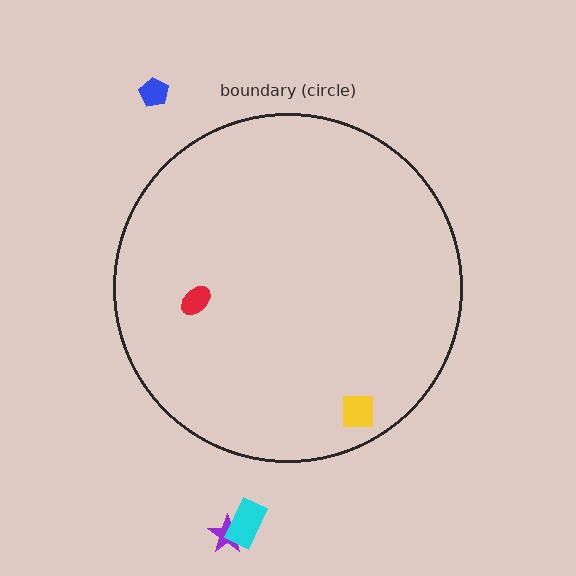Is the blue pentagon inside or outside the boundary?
Outside.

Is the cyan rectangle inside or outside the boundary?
Outside.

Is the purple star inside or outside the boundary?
Outside.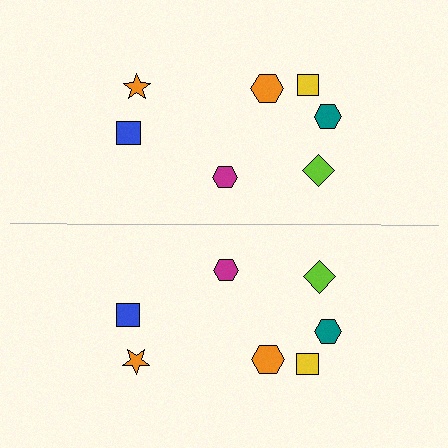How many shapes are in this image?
There are 14 shapes in this image.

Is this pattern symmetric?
Yes, this pattern has bilateral (reflection) symmetry.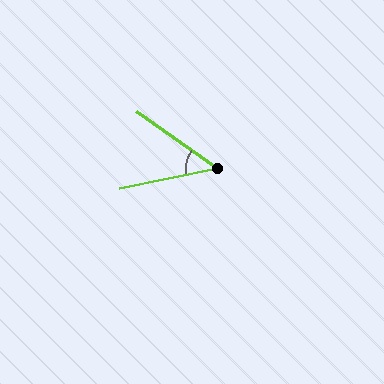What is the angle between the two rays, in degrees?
Approximately 47 degrees.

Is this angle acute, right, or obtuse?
It is acute.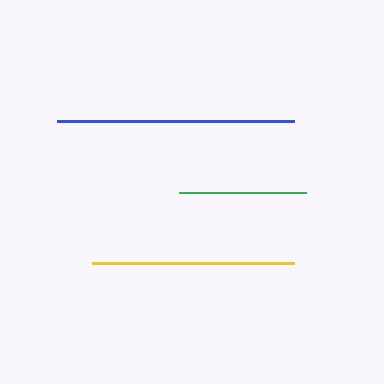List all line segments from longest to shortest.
From longest to shortest: blue, yellow, green.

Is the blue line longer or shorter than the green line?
The blue line is longer than the green line.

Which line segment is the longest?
The blue line is the longest at approximately 237 pixels.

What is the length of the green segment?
The green segment is approximately 126 pixels long.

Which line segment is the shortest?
The green line is the shortest at approximately 126 pixels.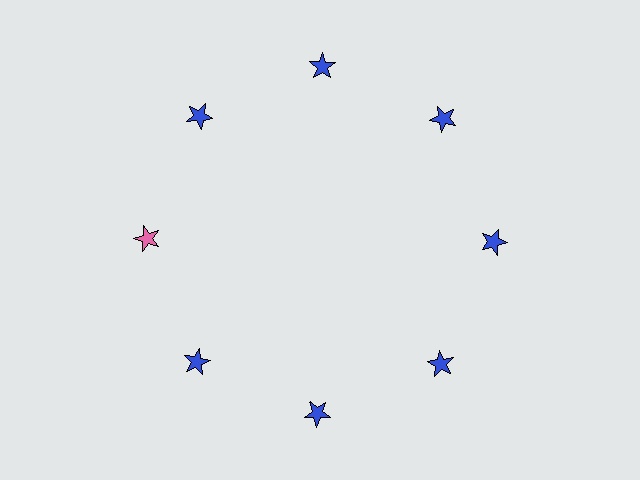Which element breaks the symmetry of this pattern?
The pink star at roughly the 9 o'clock position breaks the symmetry. All other shapes are blue stars.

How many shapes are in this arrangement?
There are 8 shapes arranged in a ring pattern.